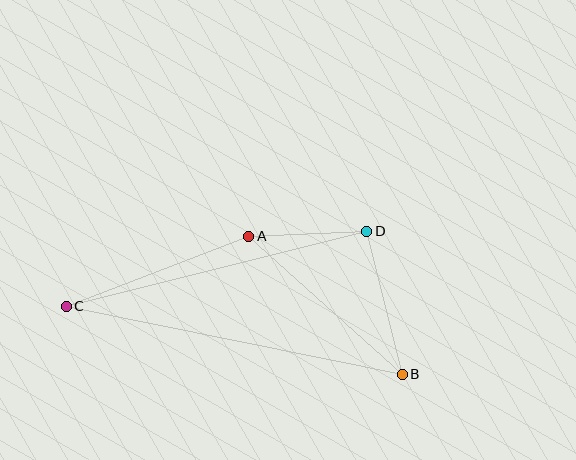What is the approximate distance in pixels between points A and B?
The distance between A and B is approximately 206 pixels.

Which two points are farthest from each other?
Points B and C are farthest from each other.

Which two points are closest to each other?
Points A and D are closest to each other.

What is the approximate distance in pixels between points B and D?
The distance between B and D is approximately 147 pixels.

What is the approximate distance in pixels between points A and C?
The distance between A and C is approximately 195 pixels.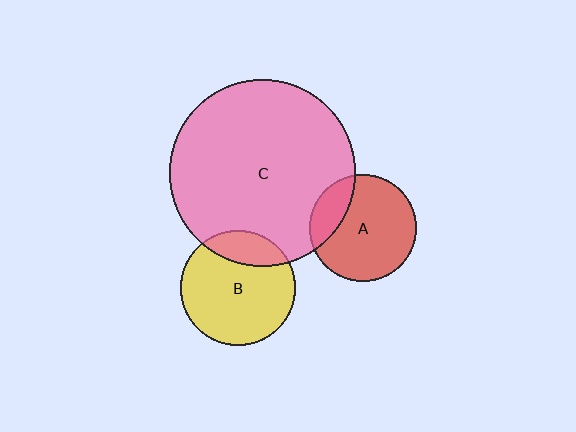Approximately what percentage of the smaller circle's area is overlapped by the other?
Approximately 20%.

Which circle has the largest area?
Circle C (pink).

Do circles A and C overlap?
Yes.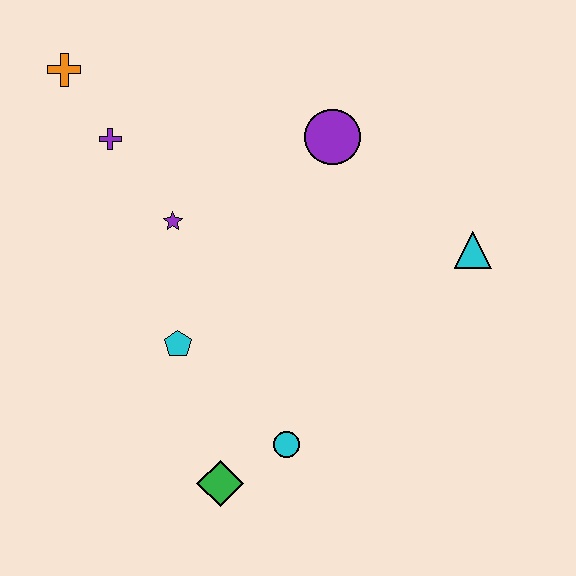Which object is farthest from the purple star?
The cyan triangle is farthest from the purple star.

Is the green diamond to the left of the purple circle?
Yes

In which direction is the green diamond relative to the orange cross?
The green diamond is below the orange cross.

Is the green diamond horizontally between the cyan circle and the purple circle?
No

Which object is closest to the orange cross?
The purple cross is closest to the orange cross.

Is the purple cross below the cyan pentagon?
No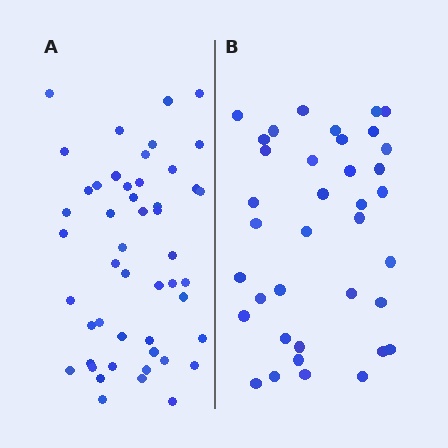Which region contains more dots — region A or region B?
Region A (the left region) has more dots.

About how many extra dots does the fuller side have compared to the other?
Region A has roughly 12 or so more dots than region B.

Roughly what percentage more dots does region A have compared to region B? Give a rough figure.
About 30% more.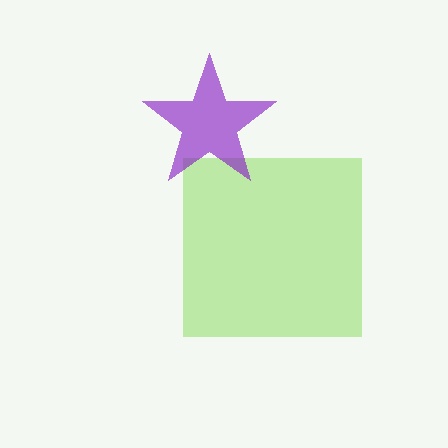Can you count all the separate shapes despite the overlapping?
Yes, there are 2 separate shapes.